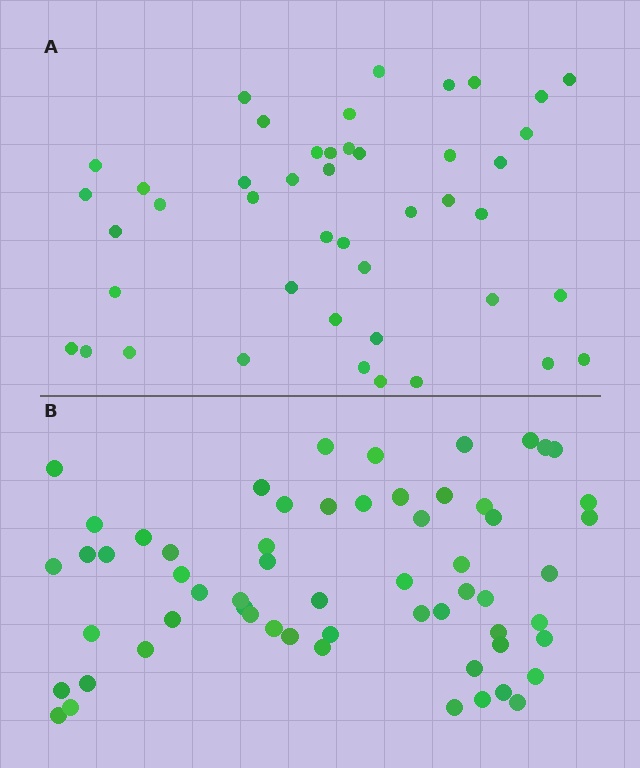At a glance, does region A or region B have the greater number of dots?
Region B (the bottom region) has more dots.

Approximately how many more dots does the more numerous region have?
Region B has approximately 15 more dots than region A.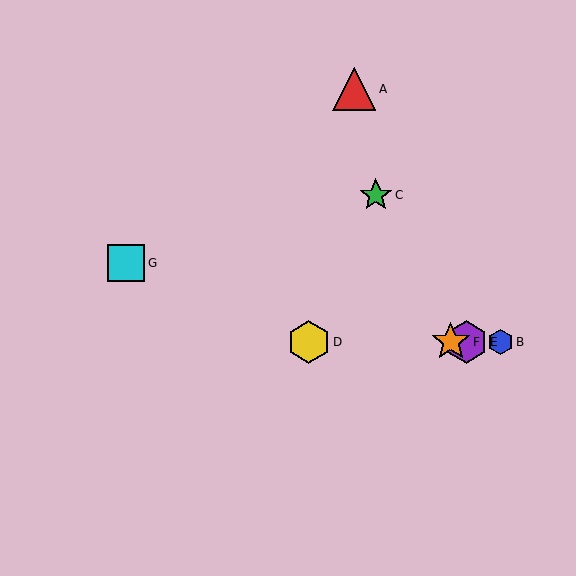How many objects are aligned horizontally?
4 objects (B, D, E, F) are aligned horizontally.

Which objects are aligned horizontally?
Objects B, D, E, F are aligned horizontally.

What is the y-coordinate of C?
Object C is at y≈195.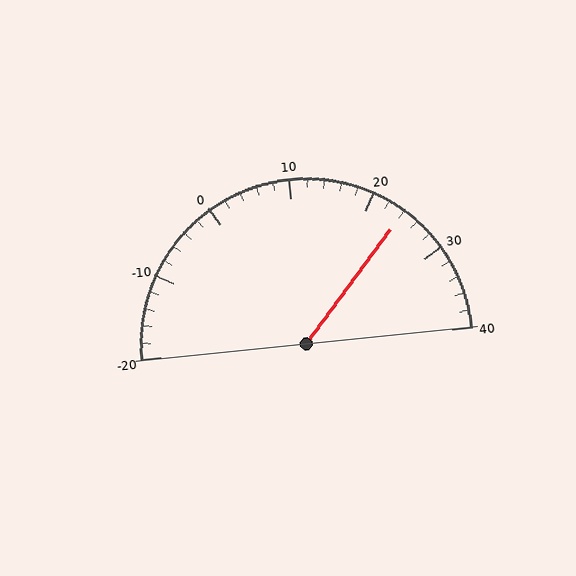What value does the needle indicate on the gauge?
The needle indicates approximately 24.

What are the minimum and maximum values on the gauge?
The gauge ranges from -20 to 40.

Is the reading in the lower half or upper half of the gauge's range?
The reading is in the upper half of the range (-20 to 40).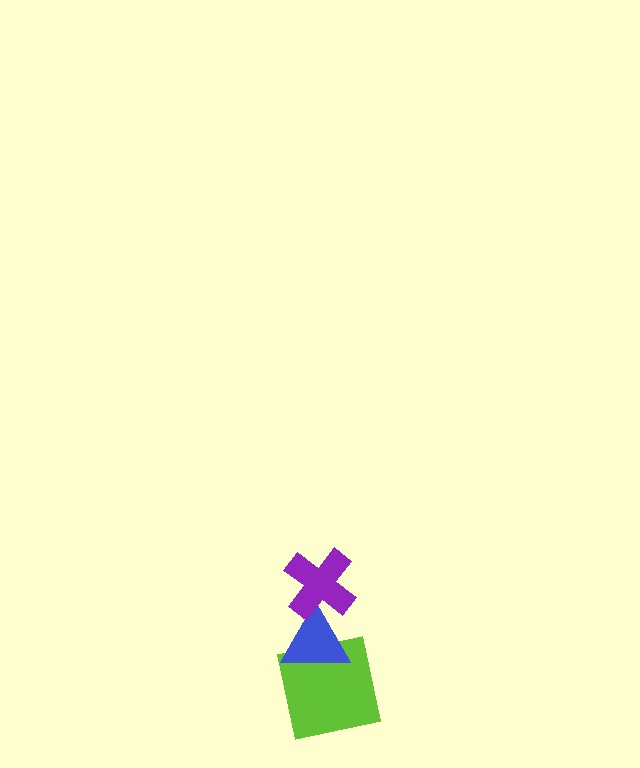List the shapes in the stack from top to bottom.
From top to bottom: the purple cross, the blue triangle, the lime square.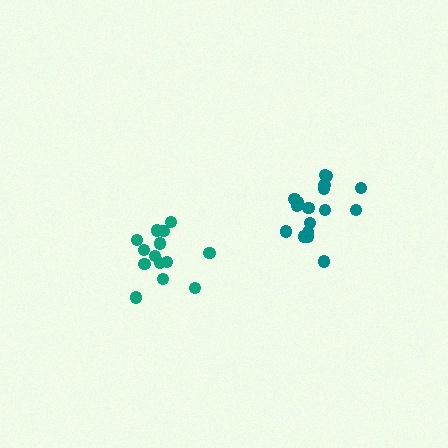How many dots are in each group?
Group 1: 17 dots, Group 2: 14 dots (31 total).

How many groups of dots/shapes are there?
There are 2 groups.